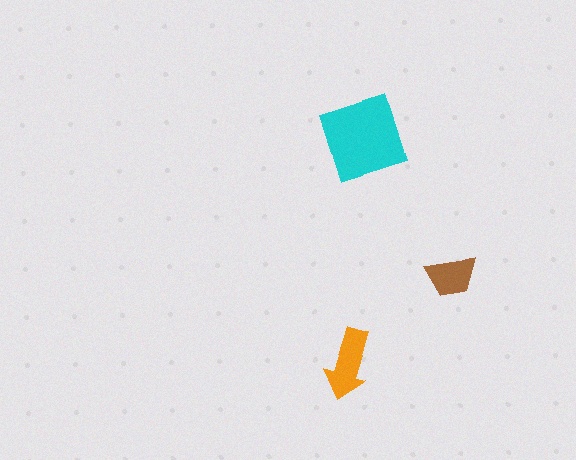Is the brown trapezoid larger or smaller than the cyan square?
Smaller.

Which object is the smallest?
The brown trapezoid.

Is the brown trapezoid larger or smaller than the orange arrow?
Smaller.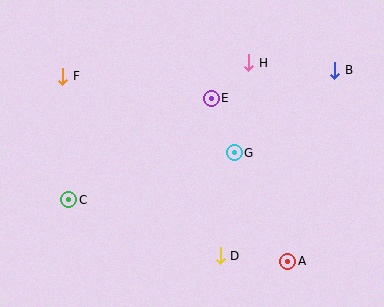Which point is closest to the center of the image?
Point G at (234, 153) is closest to the center.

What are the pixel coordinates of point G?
Point G is at (234, 153).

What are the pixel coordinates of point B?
Point B is at (335, 70).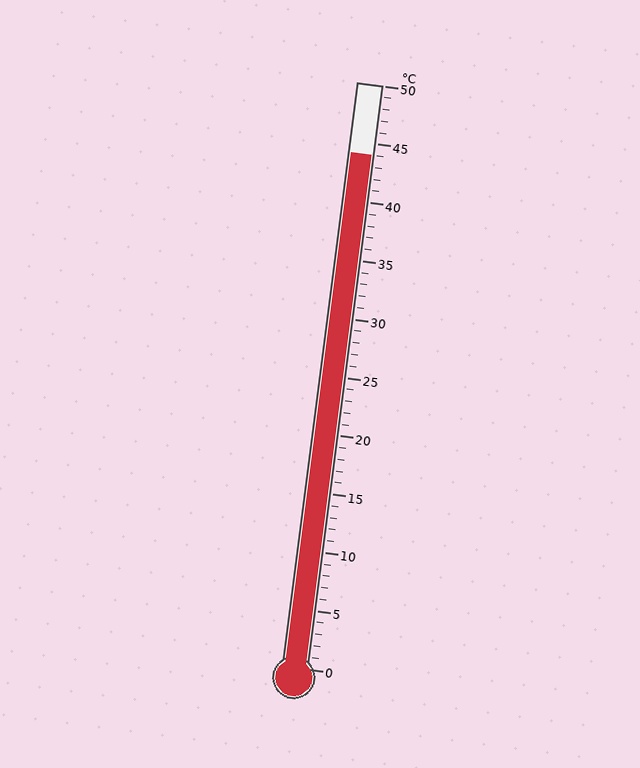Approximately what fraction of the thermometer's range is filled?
The thermometer is filled to approximately 90% of its range.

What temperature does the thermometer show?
The thermometer shows approximately 44°C.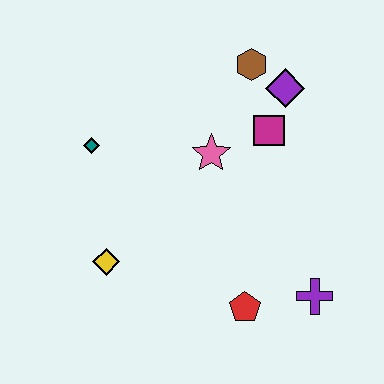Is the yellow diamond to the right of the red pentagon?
No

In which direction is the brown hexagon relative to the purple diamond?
The brown hexagon is to the left of the purple diamond.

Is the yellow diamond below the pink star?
Yes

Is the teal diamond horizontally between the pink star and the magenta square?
No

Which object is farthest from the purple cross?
The teal diamond is farthest from the purple cross.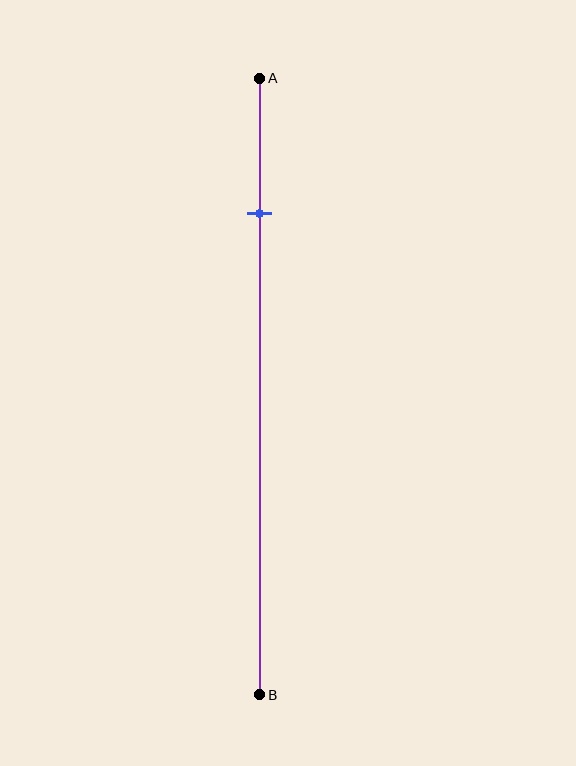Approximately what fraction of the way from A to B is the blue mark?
The blue mark is approximately 20% of the way from A to B.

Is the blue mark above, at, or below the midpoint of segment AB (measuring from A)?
The blue mark is above the midpoint of segment AB.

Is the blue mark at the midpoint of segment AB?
No, the mark is at about 20% from A, not at the 50% midpoint.